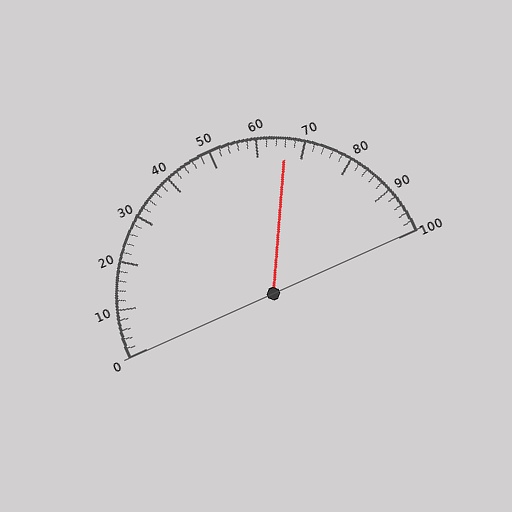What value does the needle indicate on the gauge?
The needle indicates approximately 66.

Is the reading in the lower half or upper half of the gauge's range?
The reading is in the upper half of the range (0 to 100).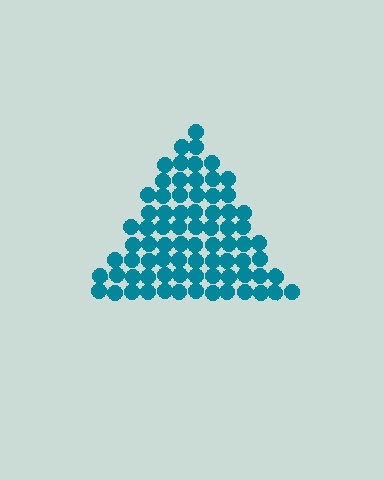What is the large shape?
The large shape is a triangle.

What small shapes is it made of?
It is made of small circles.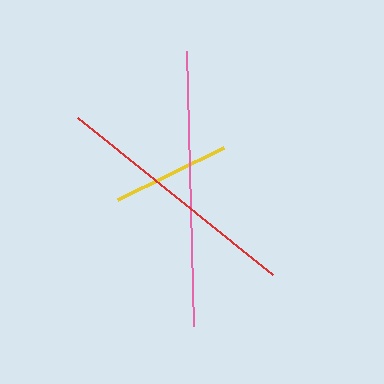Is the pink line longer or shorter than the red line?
The pink line is longer than the red line.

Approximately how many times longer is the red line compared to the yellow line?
The red line is approximately 2.1 times the length of the yellow line.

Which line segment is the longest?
The pink line is the longest at approximately 275 pixels.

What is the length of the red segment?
The red segment is approximately 250 pixels long.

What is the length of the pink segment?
The pink segment is approximately 275 pixels long.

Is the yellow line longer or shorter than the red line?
The red line is longer than the yellow line.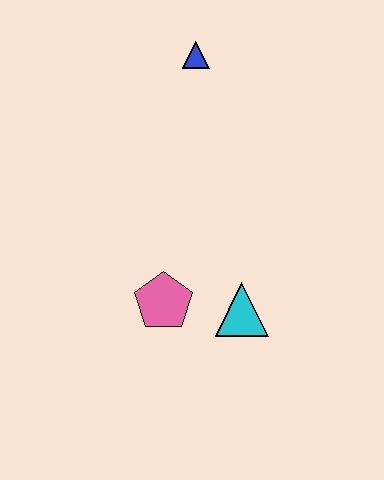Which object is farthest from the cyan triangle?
The blue triangle is farthest from the cyan triangle.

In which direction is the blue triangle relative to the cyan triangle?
The blue triangle is above the cyan triangle.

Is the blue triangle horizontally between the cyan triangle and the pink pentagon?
Yes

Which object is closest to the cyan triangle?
The pink pentagon is closest to the cyan triangle.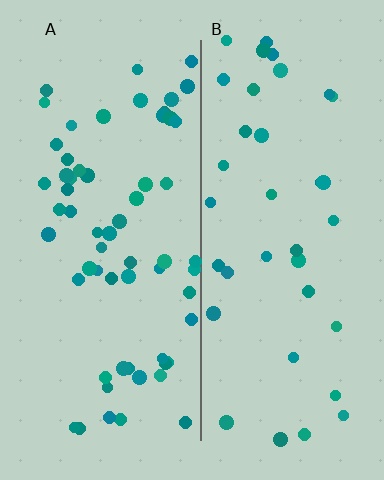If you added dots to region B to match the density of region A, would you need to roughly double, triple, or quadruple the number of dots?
Approximately double.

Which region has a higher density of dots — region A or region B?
A (the left).